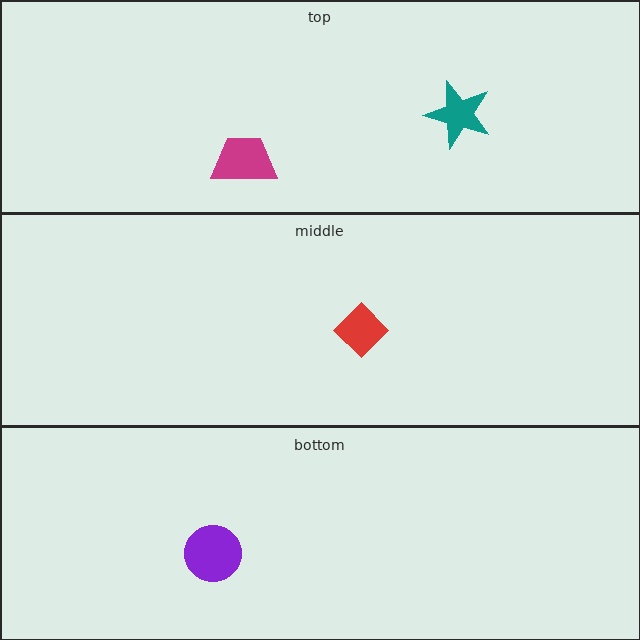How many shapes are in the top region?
2.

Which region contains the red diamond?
The middle region.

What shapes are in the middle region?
The red diamond.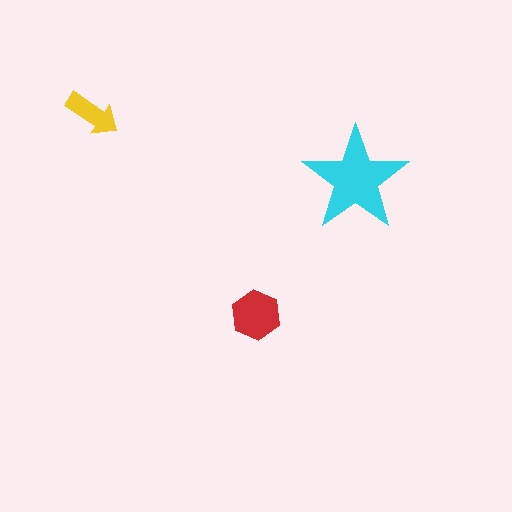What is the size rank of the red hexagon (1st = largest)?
2nd.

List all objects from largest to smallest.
The cyan star, the red hexagon, the yellow arrow.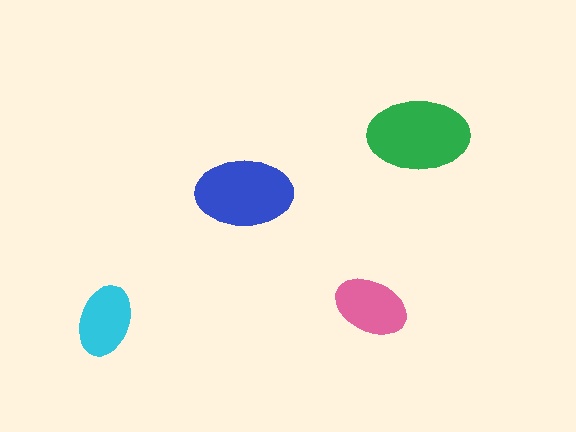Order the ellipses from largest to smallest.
the green one, the blue one, the pink one, the cyan one.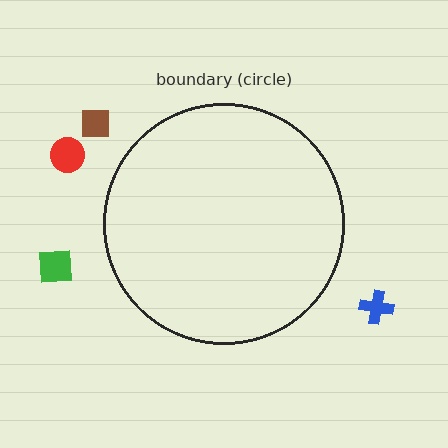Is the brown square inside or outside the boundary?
Outside.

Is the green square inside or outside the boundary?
Outside.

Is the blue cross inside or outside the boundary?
Outside.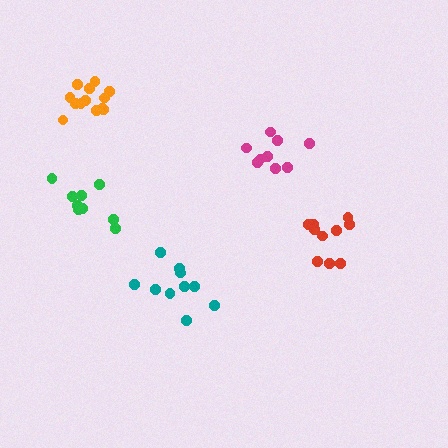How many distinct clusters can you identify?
There are 5 distinct clusters.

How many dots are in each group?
Group 1: 9 dots, Group 2: 10 dots, Group 3: 13 dots, Group 4: 10 dots, Group 5: 9 dots (51 total).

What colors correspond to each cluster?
The clusters are colored: magenta, teal, orange, red, green.